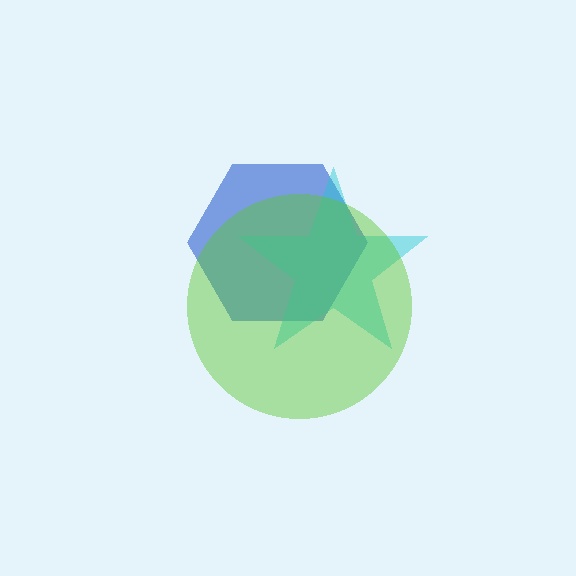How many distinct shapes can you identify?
There are 3 distinct shapes: a blue hexagon, a cyan star, a lime circle.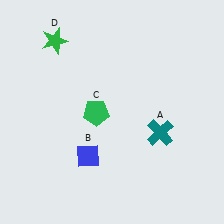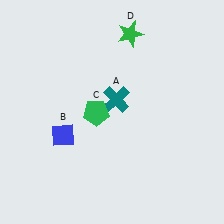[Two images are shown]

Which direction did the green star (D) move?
The green star (D) moved right.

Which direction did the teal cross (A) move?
The teal cross (A) moved left.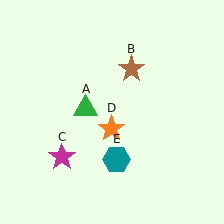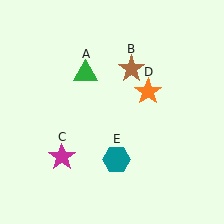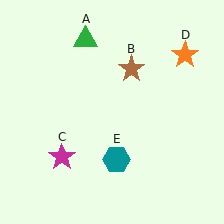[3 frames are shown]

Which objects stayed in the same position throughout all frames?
Brown star (object B) and magenta star (object C) and teal hexagon (object E) remained stationary.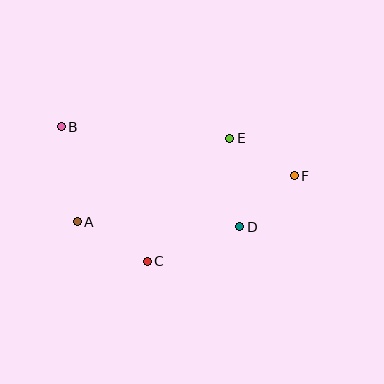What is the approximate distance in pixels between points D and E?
The distance between D and E is approximately 89 pixels.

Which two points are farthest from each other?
Points B and F are farthest from each other.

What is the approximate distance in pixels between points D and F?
The distance between D and F is approximately 75 pixels.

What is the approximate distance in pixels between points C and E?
The distance between C and E is approximately 148 pixels.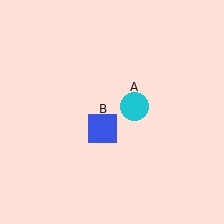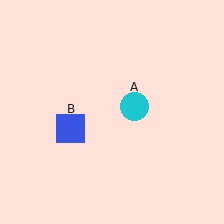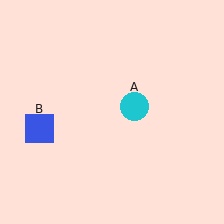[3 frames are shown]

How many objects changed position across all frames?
1 object changed position: blue square (object B).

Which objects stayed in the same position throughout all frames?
Cyan circle (object A) remained stationary.